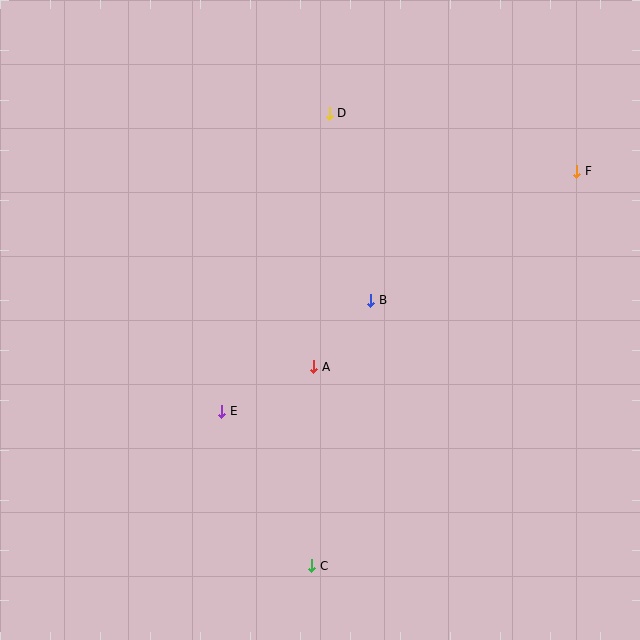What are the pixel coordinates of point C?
Point C is at (312, 566).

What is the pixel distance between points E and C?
The distance between E and C is 179 pixels.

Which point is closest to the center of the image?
Point A at (314, 367) is closest to the center.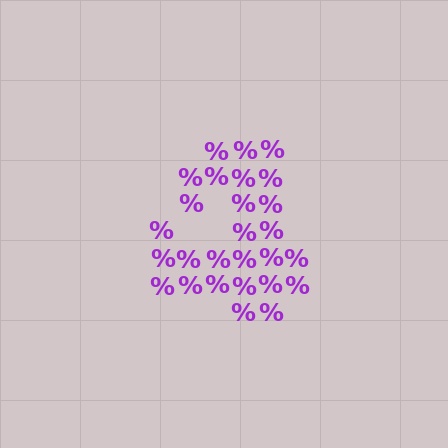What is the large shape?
The large shape is the digit 4.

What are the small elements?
The small elements are percent signs.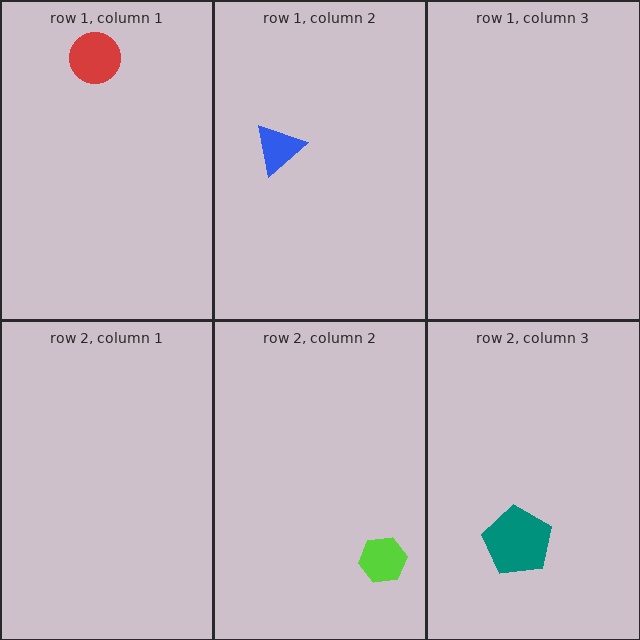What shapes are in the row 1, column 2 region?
The blue triangle.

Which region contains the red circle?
The row 1, column 1 region.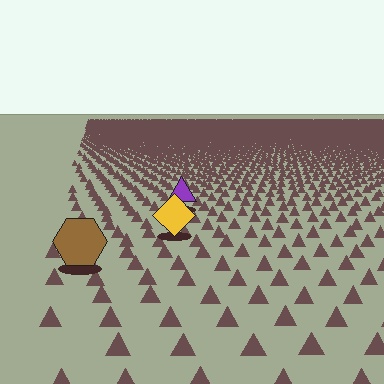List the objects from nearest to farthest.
From nearest to farthest: the brown hexagon, the yellow diamond, the purple triangle.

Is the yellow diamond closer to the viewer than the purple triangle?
Yes. The yellow diamond is closer — you can tell from the texture gradient: the ground texture is coarser near it.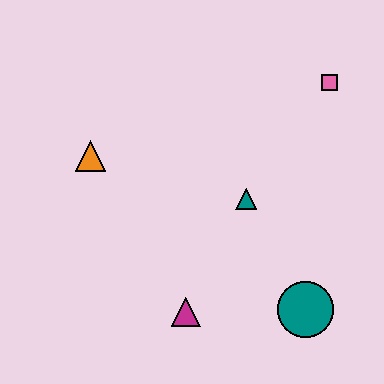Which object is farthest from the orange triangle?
The teal circle is farthest from the orange triangle.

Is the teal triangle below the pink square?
Yes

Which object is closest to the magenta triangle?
The teal circle is closest to the magenta triangle.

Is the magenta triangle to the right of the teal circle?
No